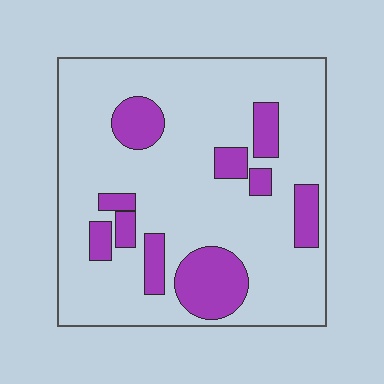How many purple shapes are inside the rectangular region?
10.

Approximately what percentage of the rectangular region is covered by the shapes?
Approximately 20%.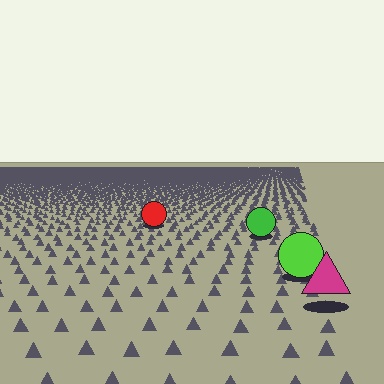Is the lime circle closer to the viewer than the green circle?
Yes. The lime circle is closer — you can tell from the texture gradient: the ground texture is coarser near it.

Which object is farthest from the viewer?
The red circle is farthest from the viewer. It appears smaller and the ground texture around it is denser.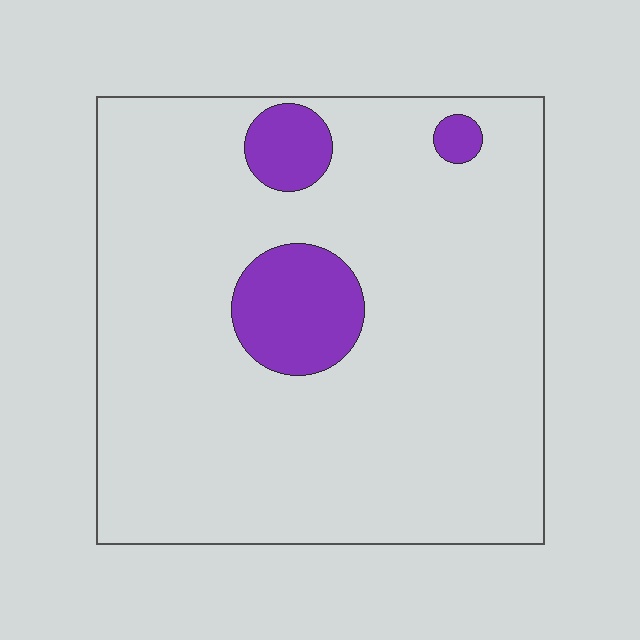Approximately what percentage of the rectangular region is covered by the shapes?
Approximately 10%.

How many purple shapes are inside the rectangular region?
3.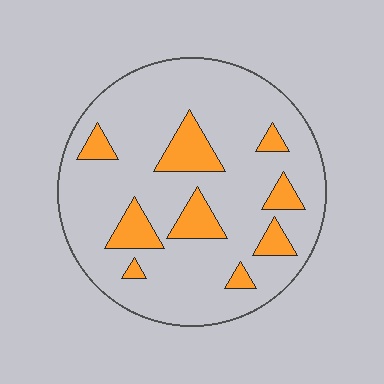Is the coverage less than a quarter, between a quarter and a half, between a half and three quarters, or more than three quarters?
Less than a quarter.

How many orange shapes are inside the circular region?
9.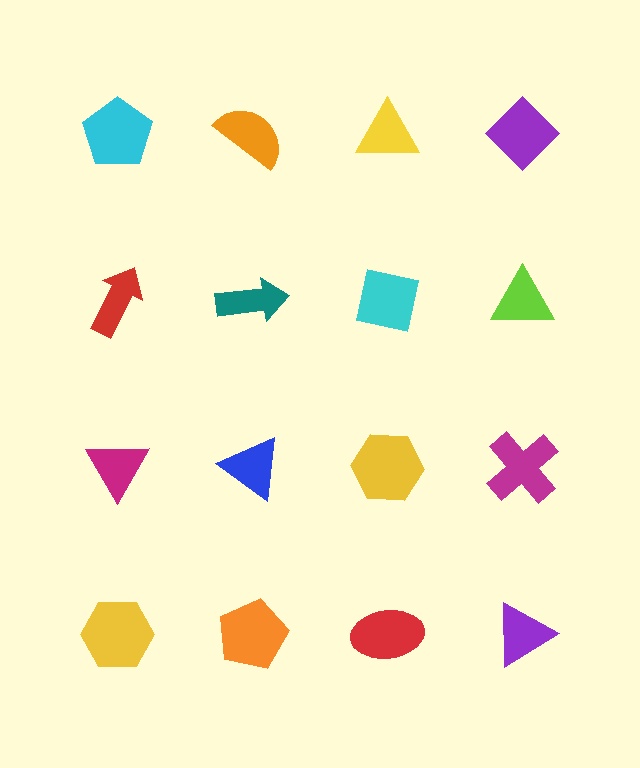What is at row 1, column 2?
An orange semicircle.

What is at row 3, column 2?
A blue triangle.